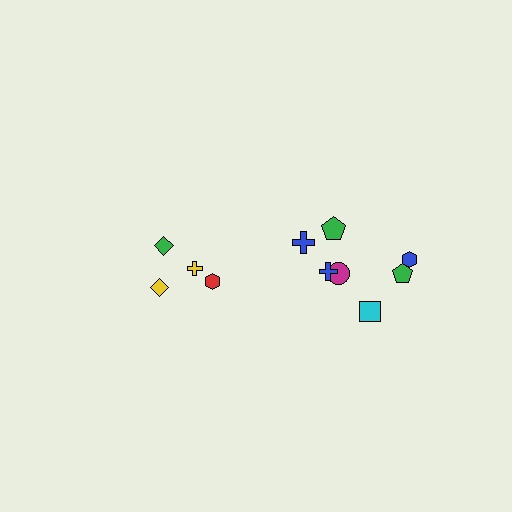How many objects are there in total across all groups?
There are 11 objects.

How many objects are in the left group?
There are 4 objects.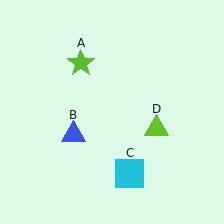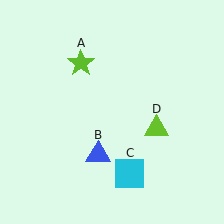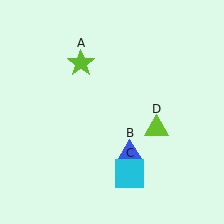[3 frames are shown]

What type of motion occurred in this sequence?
The blue triangle (object B) rotated counterclockwise around the center of the scene.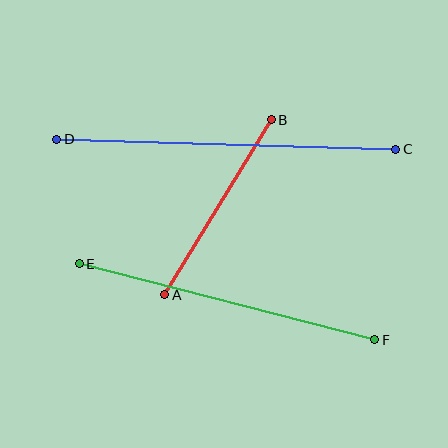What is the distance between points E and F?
The distance is approximately 305 pixels.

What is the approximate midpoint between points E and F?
The midpoint is at approximately (227, 302) pixels.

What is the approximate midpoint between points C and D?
The midpoint is at approximately (226, 144) pixels.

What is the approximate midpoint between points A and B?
The midpoint is at approximately (218, 207) pixels.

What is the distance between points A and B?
The distance is approximately 205 pixels.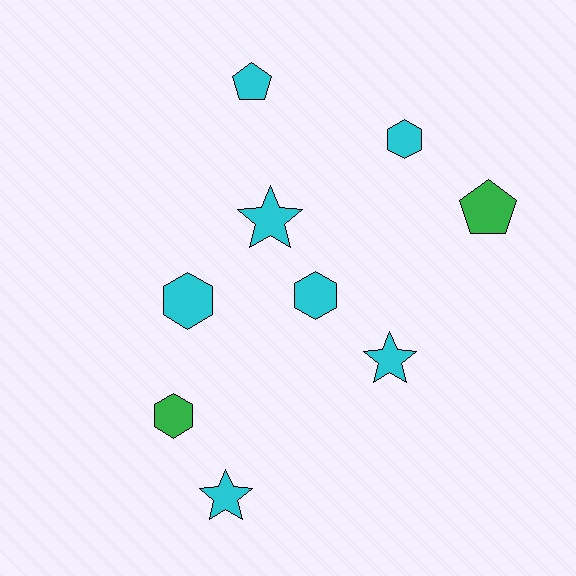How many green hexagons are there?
There is 1 green hexagon.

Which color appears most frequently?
Cyan, with 7 objects.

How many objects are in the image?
There are 9 objects.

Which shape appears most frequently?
Hexagon, with 4 objects.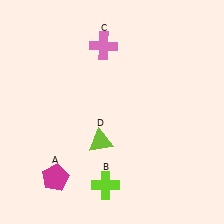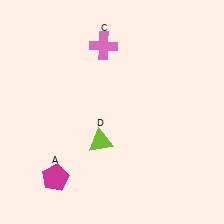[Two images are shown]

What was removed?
The lime cross (B) was removed in Image 2.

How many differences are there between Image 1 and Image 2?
There is 1 difference between the two images.